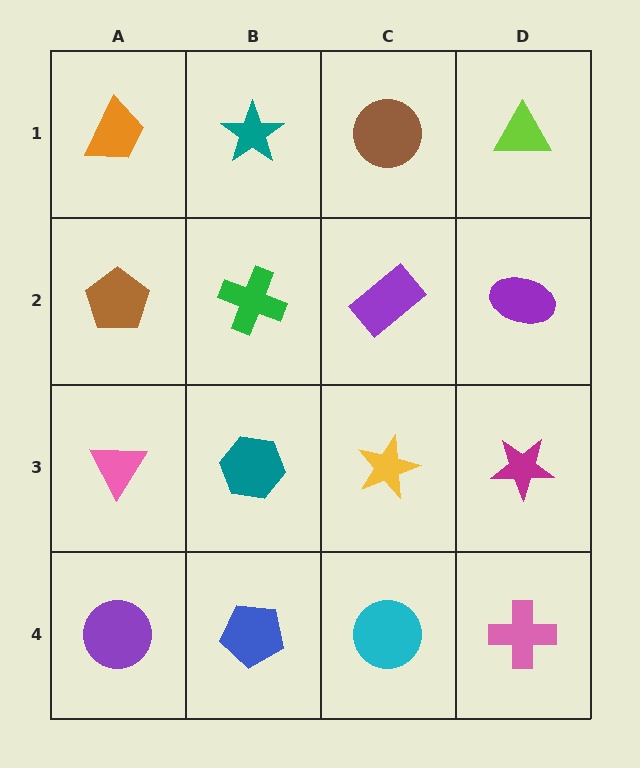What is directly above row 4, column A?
A pink triangle.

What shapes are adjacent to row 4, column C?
A yellow star (row 3, column C), a blue pentagon (row 4, column B), a pink cross (row 4, column D).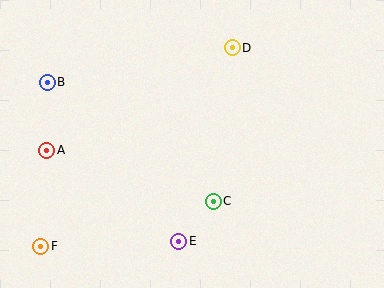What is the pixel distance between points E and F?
The distance between E and F is 138 pixels.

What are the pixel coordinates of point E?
Point E is at (179, 241).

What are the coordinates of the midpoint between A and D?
The midpoint between A and D is at (140, 99).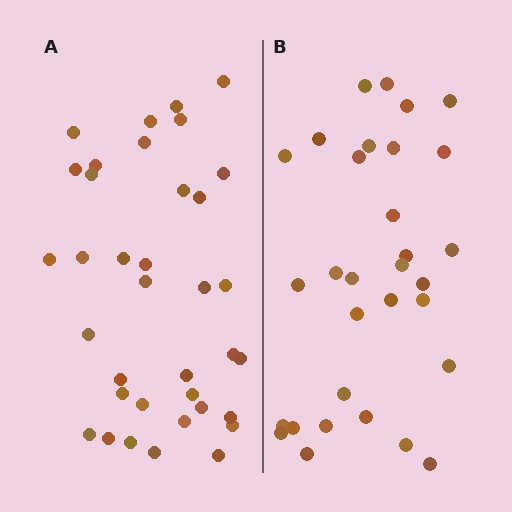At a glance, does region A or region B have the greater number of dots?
Region A (the left region) has more dots.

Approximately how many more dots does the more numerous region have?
Region A has about 5 more dots than region B.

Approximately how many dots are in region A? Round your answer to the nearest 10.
About 40 dots. (The exact count is 36, which rounds to 40.)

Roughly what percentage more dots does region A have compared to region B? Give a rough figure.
About 15% more.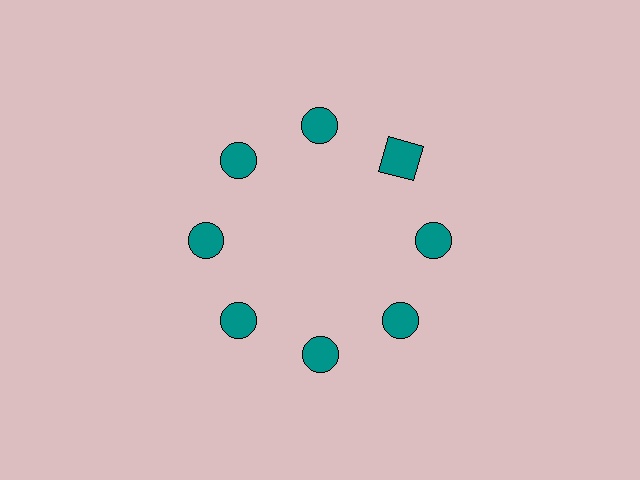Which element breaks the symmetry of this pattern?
The teal square at roughly the 2 o'clock position breaks the symmetry. All other shapes are teal circles.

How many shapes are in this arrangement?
There are 8 shapes arranged in a ring pattern.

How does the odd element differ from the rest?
It has a different shape: square instead of circle.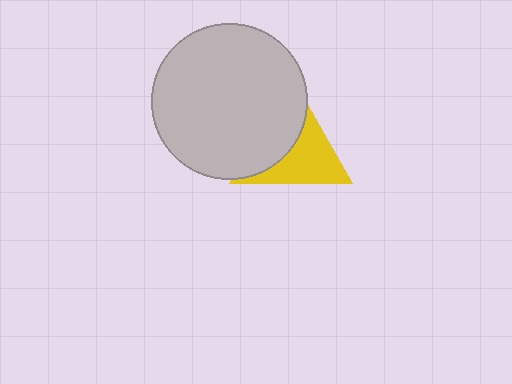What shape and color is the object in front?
The object in front is a light gray circle.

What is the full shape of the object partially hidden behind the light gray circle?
The partially hidden object is a yellow triangle.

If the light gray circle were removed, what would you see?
You would see the complete yellow triangle.